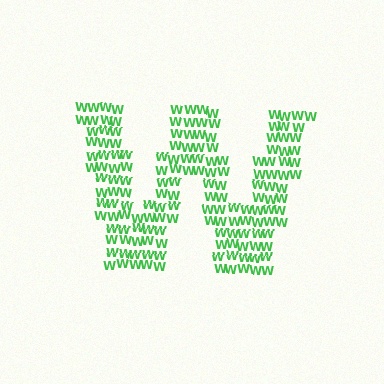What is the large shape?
The large shape is the letter W.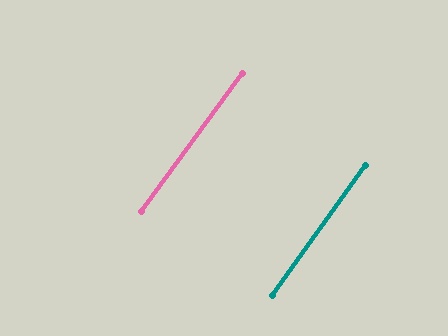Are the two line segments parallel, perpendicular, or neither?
Parallel — their directions differ by only 0.7°.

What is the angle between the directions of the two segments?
Approximately 1 degree.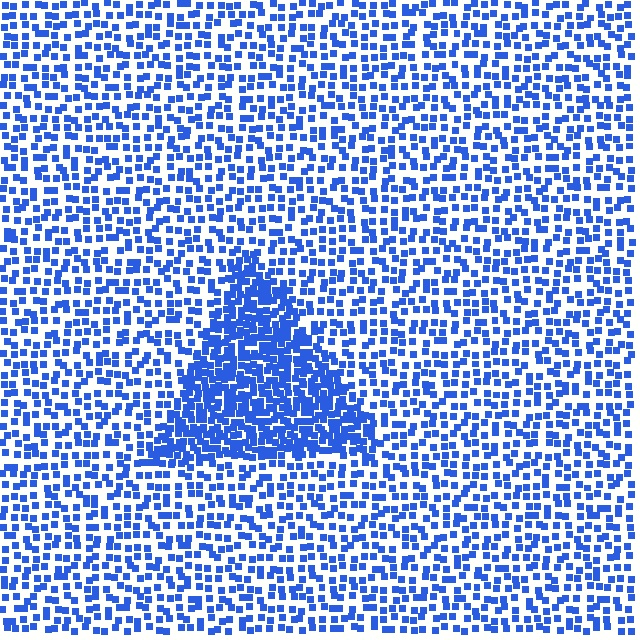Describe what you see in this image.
The image contains small blue elements arranged at two different densities. A triangle-shaped region is visible where the elements are more densely packed than the surrounding area.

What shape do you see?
I see a triangle.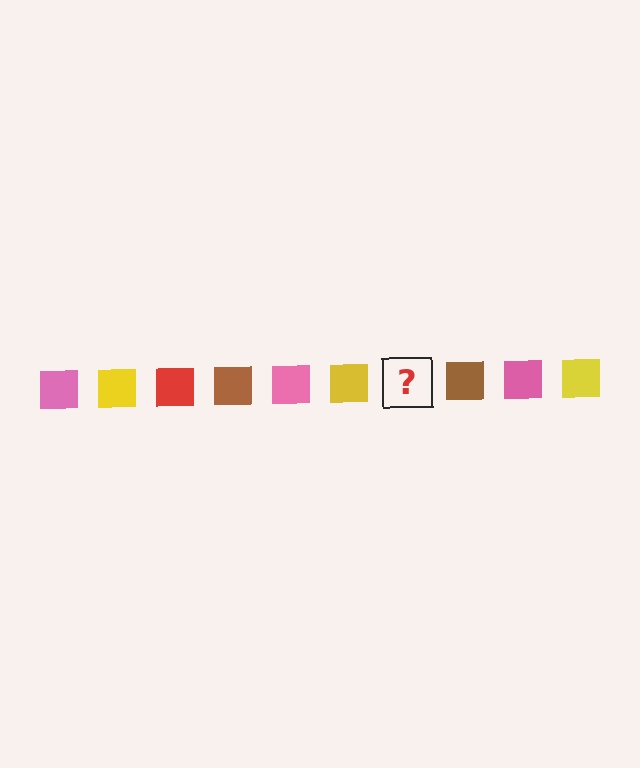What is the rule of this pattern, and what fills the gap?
The rule is that the pattern cycles through pink, yellow, red, brown squares. The gap should be filled with a red square.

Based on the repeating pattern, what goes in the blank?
The blank should be a red square.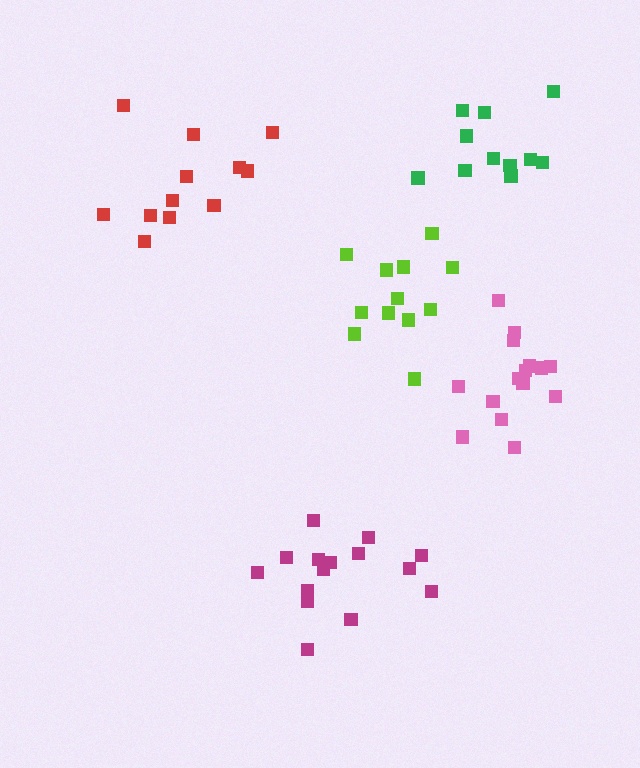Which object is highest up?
The green cluster is topmost.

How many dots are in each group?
Group 1: 15 dots, Group 2: 12 dots, Group 3: 12 dots, Group 4: 11 dots, Group 5: 15 dots (65 total).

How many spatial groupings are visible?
There are 5 spatial groupings.